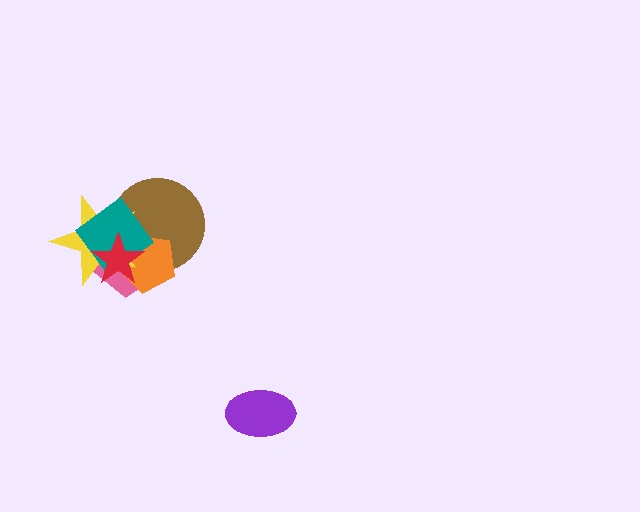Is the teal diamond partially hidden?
Yes, it is partially covered by another shape.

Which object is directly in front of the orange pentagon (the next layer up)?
The yellow star is directly in front of the orange pentagon.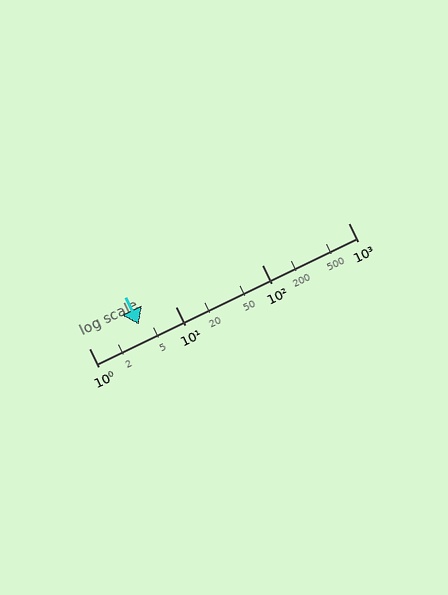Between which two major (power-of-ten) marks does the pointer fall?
The pointer is between 1 and 10.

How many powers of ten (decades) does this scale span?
The scale spans 3 decades, from 1 to 1000.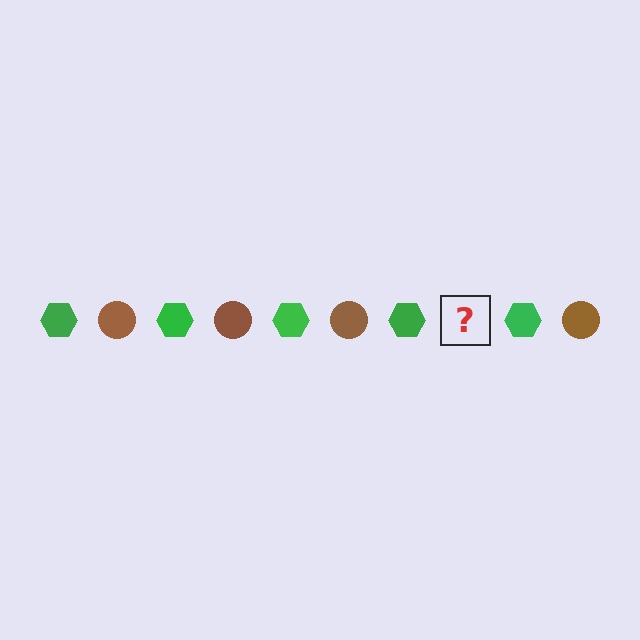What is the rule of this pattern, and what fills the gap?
The rule is that the pattern alternates between green hexagon and brown circle. The gap should be filled with a brown circle.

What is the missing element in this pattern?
The missing element is a brown circle.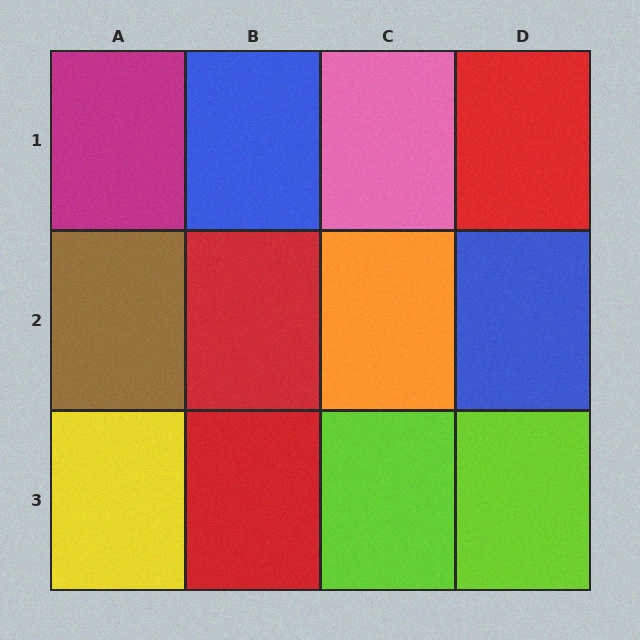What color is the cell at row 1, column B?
Blue.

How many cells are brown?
1 cell is brown.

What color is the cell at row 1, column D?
Red.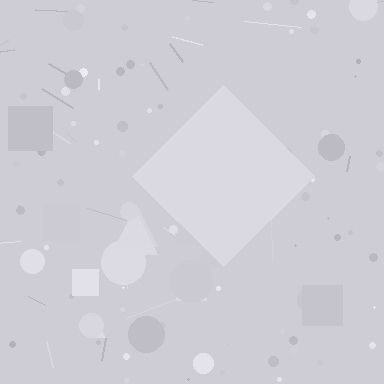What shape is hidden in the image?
A diamond is hidden in the image.